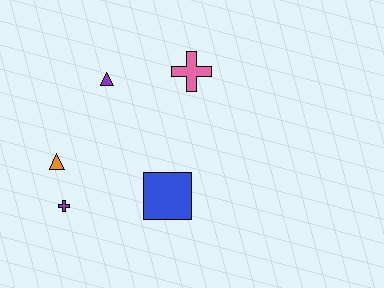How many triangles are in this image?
There are 2 triangles.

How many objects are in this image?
There are 5 objects.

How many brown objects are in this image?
There are no brown objects.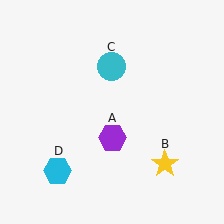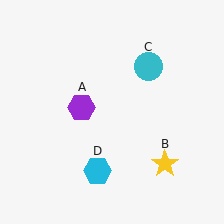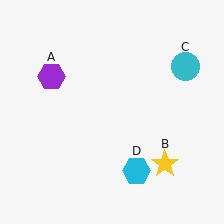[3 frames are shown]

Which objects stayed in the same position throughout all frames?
Yellow star (object B) remained stationary.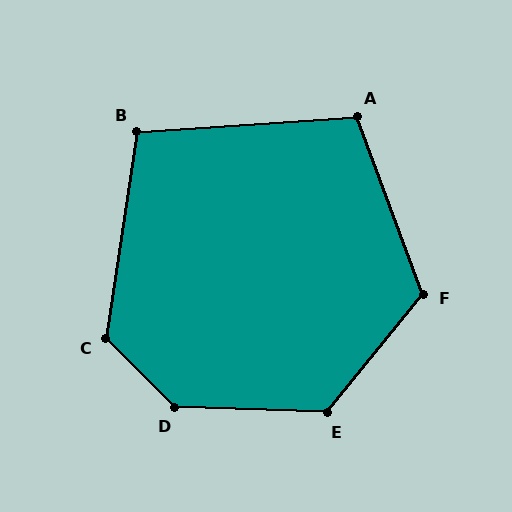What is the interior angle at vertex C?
Approximately 126 degrees (obtuse).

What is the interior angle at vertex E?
Approximately 127 degrees (obtuse).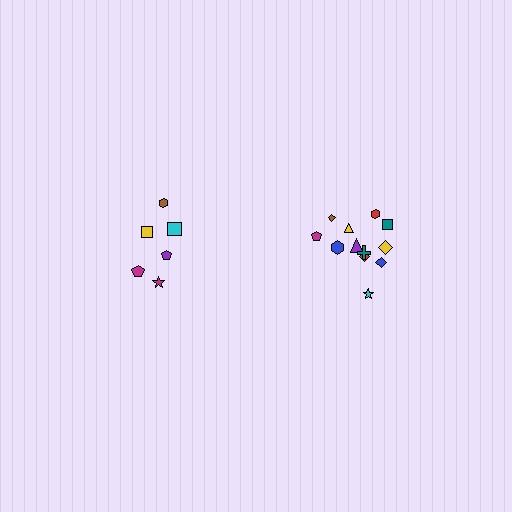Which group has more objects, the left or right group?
The right group.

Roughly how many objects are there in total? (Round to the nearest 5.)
Roughly 20 objects in total.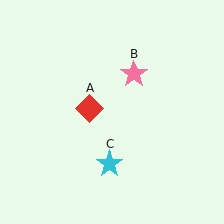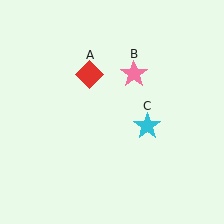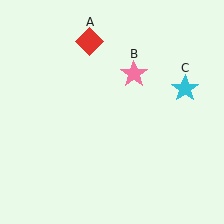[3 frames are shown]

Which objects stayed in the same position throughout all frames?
Pink star (object B) remained stationary.